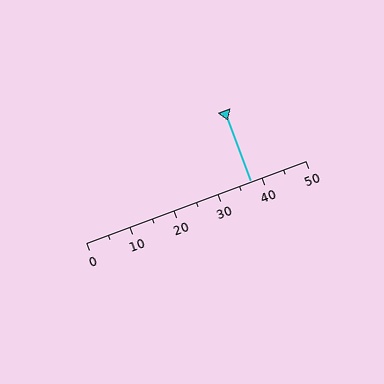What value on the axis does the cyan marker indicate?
The marker indicates approximately 37.5.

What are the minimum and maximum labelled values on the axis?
The axis runs from 0 to 50.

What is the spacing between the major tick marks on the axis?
The major ticks are spaced 10 apart.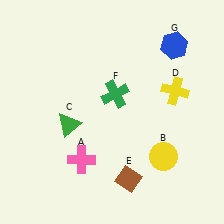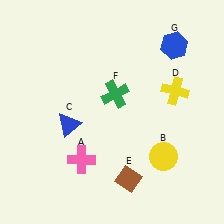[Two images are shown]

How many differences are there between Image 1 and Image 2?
There is 1 difference between the two images.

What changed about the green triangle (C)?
In Image 1, C is green. In Image 2, it changed to blue.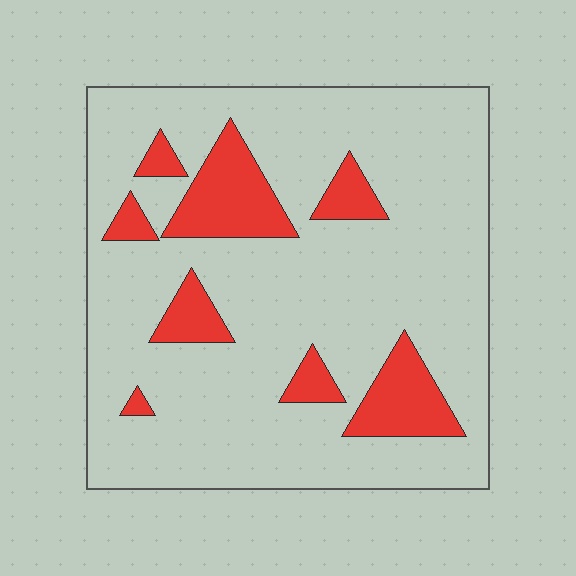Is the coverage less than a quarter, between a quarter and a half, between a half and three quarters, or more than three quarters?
Less than a quarter.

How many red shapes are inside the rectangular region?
8.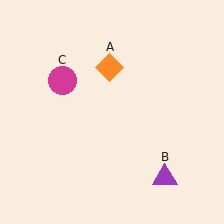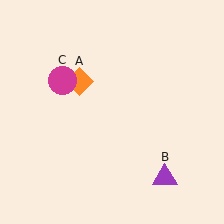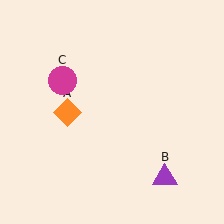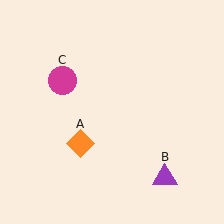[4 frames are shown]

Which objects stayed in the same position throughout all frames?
Purple triangle (object B) and magenta circle (object C) remained stationary.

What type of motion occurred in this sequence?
The orange diamond (object A) rotated counterclockwise around the center of the scene.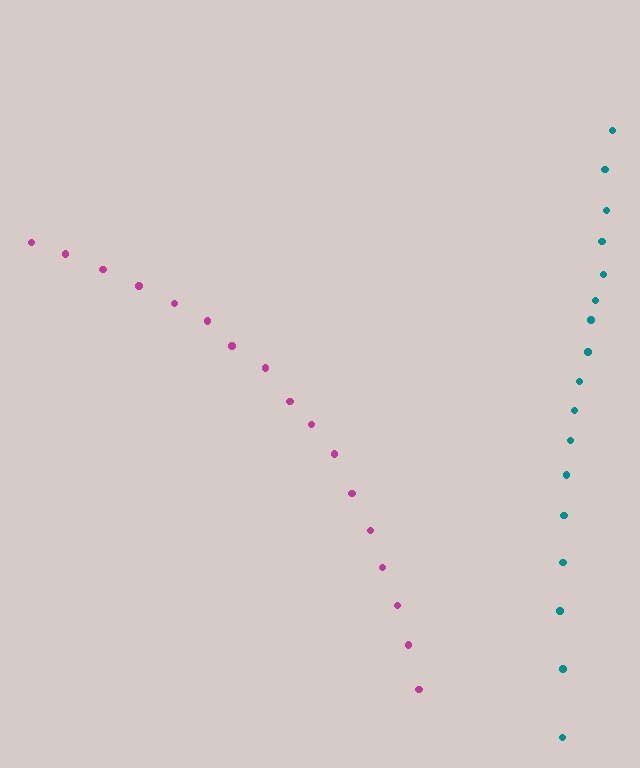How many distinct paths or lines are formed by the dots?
There are 2 distinct paths.